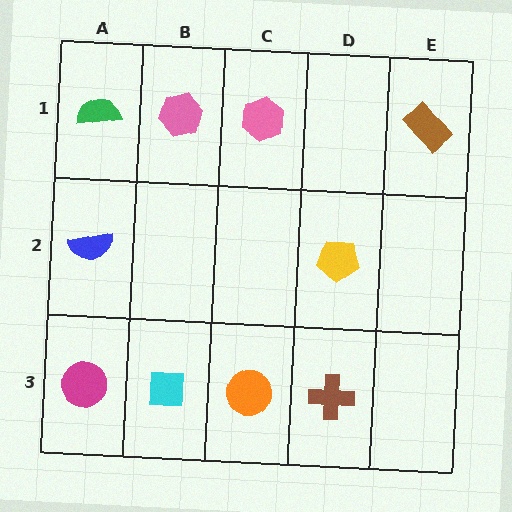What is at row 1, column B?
A pink hexagon.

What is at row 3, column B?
A cyan square.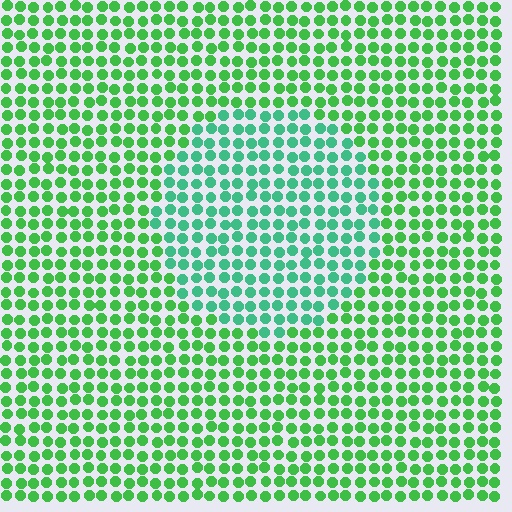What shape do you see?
I see a circle.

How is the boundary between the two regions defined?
The boundary is defined purely by a slight shift in hue (about 31 degrees). Spacing, size, and orientation are identical on both sides.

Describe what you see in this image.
The image is filled with small green elements in a uniform arrangement. A circle-shaped region is visible where the elements are tinted to a slightly different hue, forming a subtle color boundary.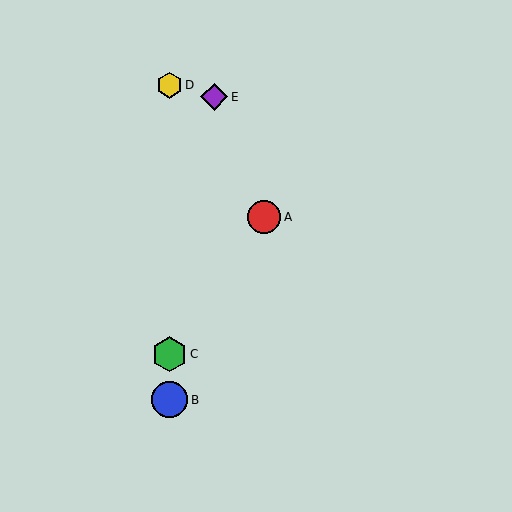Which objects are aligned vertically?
Objects B, C, D are aligned vertically.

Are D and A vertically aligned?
No, D is at x≈170 and A is at x≈264.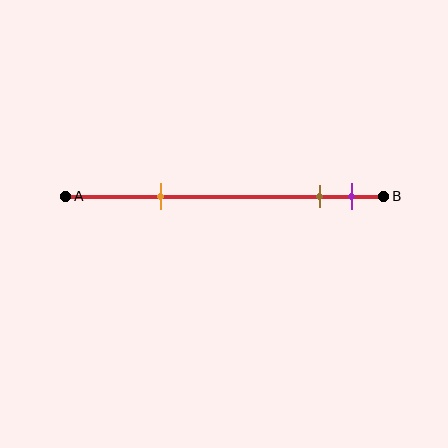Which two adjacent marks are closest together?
The brown and purple marks are the closest adjacent pair.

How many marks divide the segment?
There are 3 marks dividing the segment.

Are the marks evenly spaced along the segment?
No, the marks are not evenly spaced.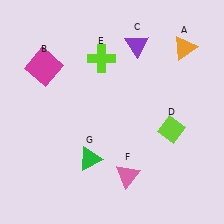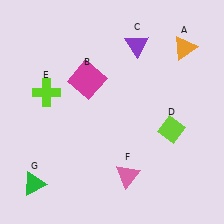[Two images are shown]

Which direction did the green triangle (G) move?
The green triangle (G) moved left.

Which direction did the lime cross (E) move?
The lime cross (E) moved left.